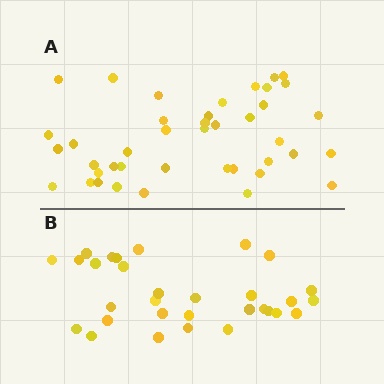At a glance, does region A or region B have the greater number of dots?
Region A (the top region) has more dots.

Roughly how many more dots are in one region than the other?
Region A has roughly 10 or so more dots than region B.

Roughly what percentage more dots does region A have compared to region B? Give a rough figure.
About 30% more.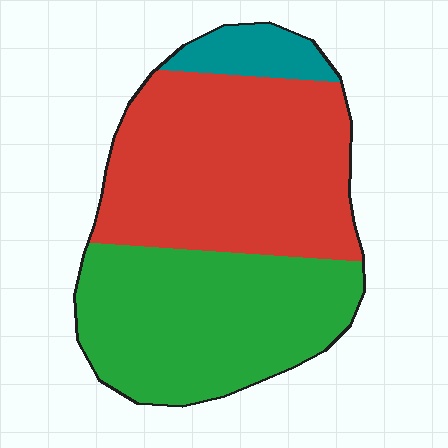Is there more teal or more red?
Red.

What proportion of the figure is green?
Green takes up between a third and a half of the figure.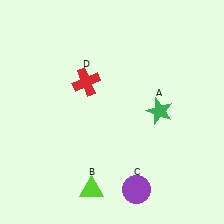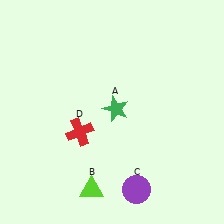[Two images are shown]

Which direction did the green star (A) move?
The green star (A) moved left.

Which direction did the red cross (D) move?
The red cross (D) moved down.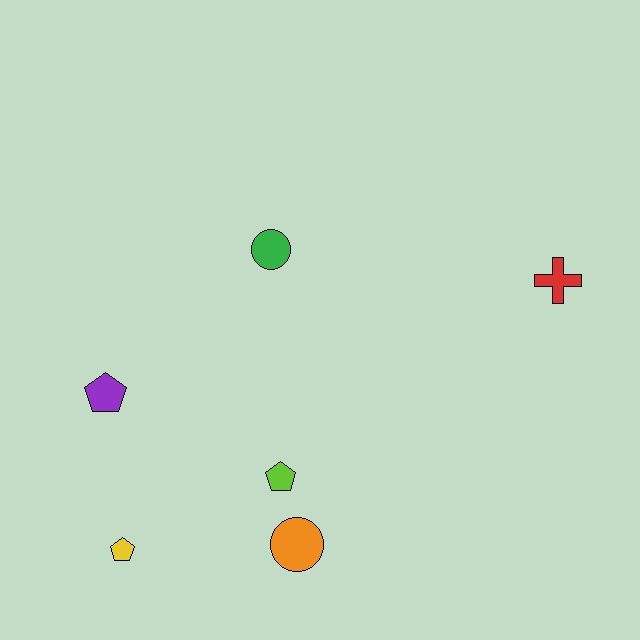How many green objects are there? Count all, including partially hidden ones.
There is 1 green object.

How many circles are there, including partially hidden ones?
There are 2 circles.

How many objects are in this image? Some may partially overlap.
There are 6 objects.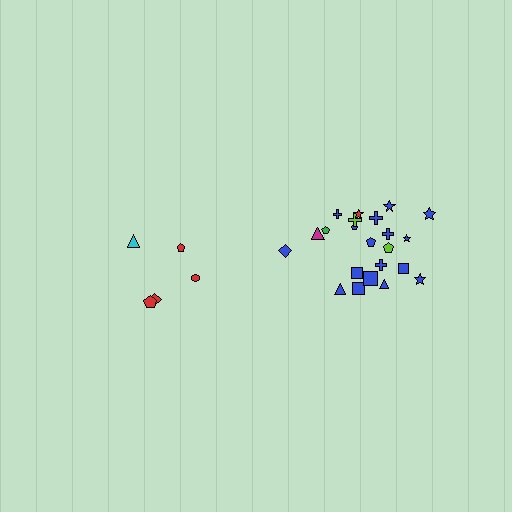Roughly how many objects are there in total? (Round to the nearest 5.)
Roughly 25 objects in total.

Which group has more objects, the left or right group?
The right group.